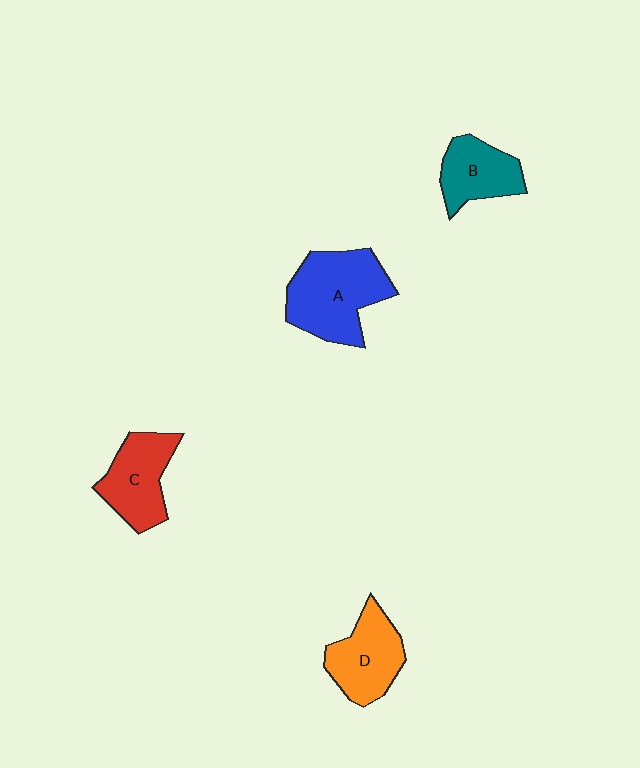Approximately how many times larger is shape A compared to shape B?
Approximately 1.6 times.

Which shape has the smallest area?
Shape B (teal).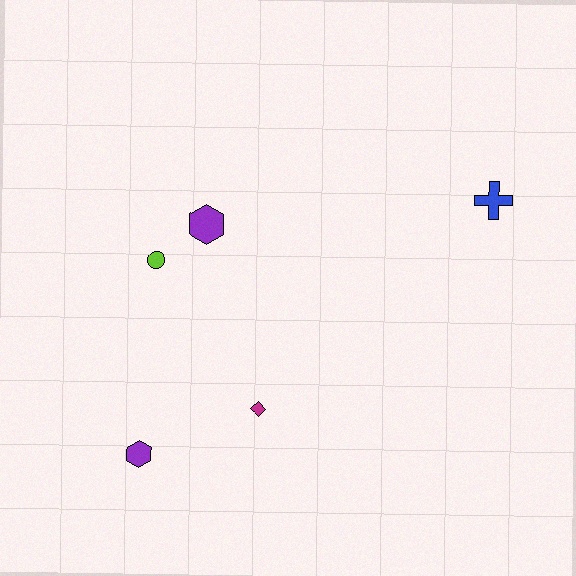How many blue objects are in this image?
There is 1 blue object.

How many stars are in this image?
There are no stars.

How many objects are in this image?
There are 5 objects.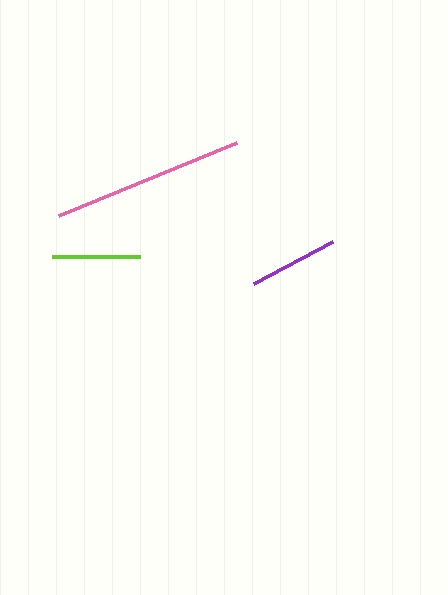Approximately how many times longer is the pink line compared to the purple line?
The pink line is approximately 2.2 times the length of the purple line.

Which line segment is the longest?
The pink line is the longest at approximately 193 pixels.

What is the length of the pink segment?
The pink segment is approximately 193 pixels long.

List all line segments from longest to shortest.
From longest to shortest: pink, purple, lime.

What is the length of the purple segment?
The purple segment is approximately 89 pixels long.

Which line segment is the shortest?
The lime line is the shortest at approximately 88 pixels.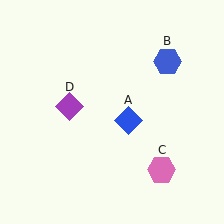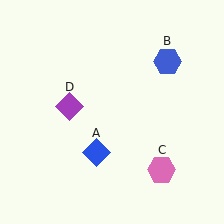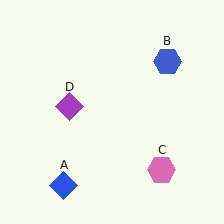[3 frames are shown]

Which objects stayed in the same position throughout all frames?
Blue hexagon (object B) and pink hexagon (object C) and purple diamond (object D) remained stationary.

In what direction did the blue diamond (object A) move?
The blue diamond (object A) moved down and to the left.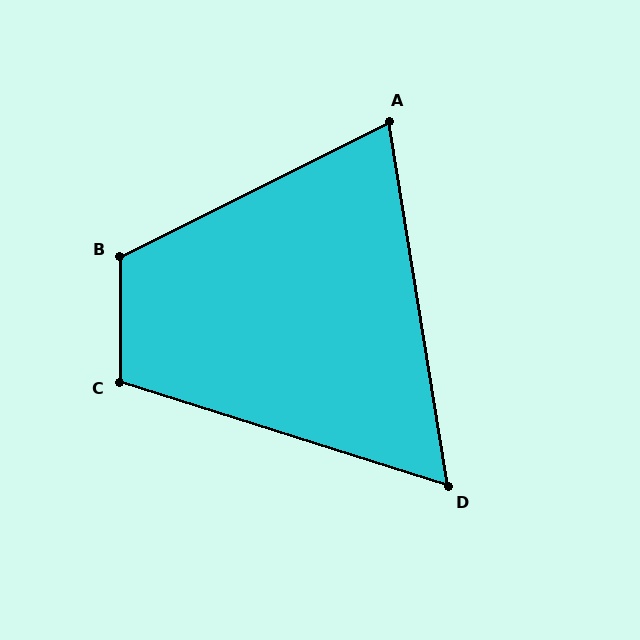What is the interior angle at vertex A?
Approximately 73 degrees (acute).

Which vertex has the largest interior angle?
B, at approximately 117 degrees.